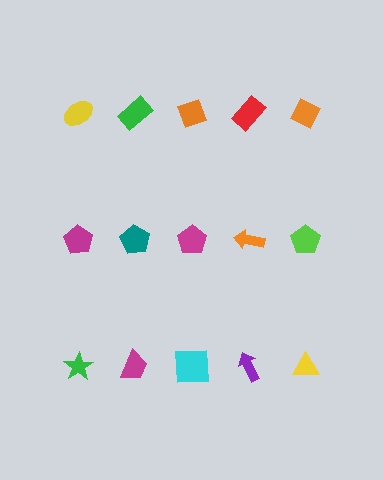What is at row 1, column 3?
An orange diamond.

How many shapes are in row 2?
5 shapes.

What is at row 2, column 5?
A lime pentagon.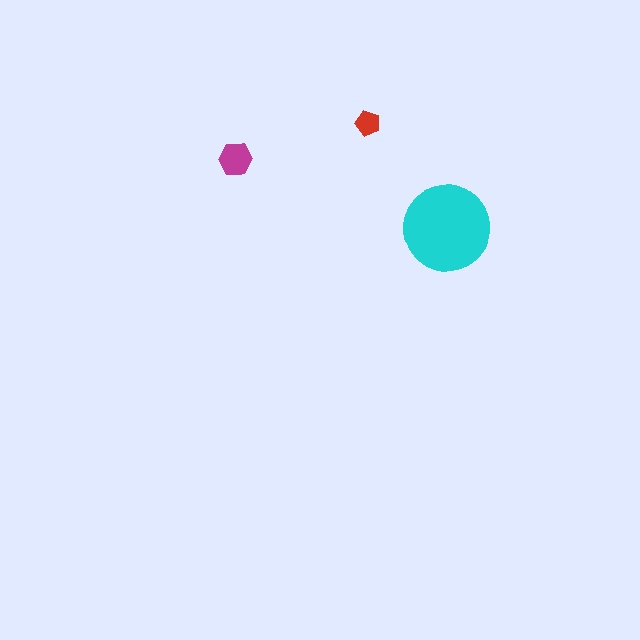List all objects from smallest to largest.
The red pentagon, the magenta hexagon, the cyan circle.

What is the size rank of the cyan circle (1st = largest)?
1st.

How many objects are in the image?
There are 3 objects in the image.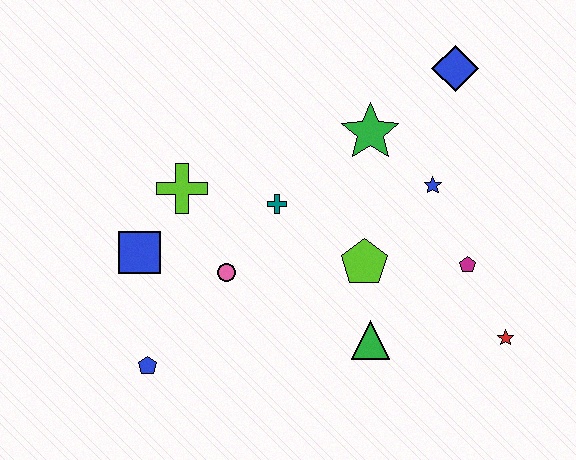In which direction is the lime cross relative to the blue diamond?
The lime cross is to the left of the blue diamond.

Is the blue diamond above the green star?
Yes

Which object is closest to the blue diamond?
The green star is closest to the blue diamond.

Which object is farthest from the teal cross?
The red star is farthest from the teal cross.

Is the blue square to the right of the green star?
No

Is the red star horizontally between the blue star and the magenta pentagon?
No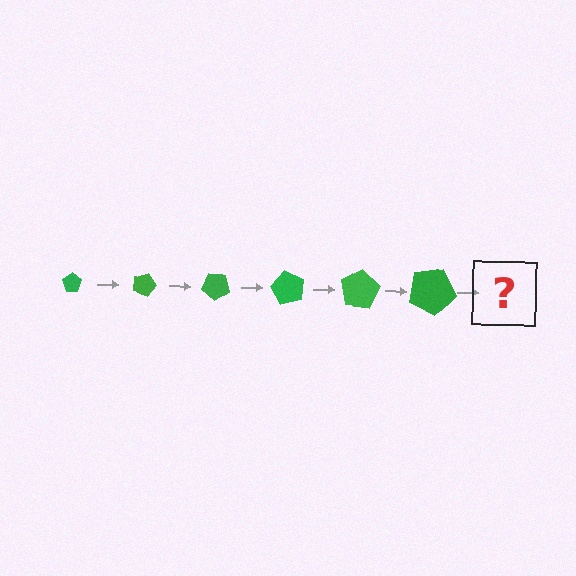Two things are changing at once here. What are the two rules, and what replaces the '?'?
The two rules are that the pentagon grows larger each step and it rotates 20 degrees each step. The '?' should be a pentagon, larger than the previous one and rotated 120 degrees from the start.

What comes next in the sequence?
The next element should be a pentagon, larger than the previous one and rotated 120 degrees from the start.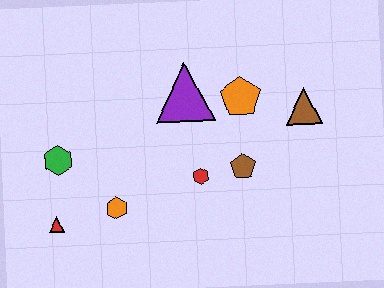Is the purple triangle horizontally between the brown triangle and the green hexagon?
Yes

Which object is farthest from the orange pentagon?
The red triangle is farthest from the orange pentagon.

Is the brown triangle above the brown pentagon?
Yes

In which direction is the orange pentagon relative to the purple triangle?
The orange pentagon is to the right of the purple triangle.